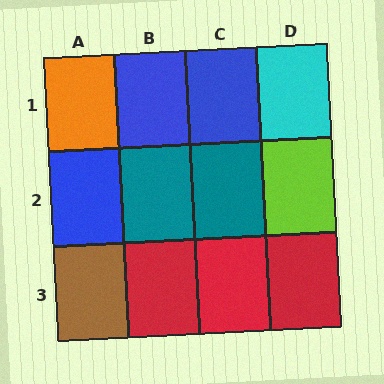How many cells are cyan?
1 cell is cyan.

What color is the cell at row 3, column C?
Red.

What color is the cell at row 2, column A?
Blue.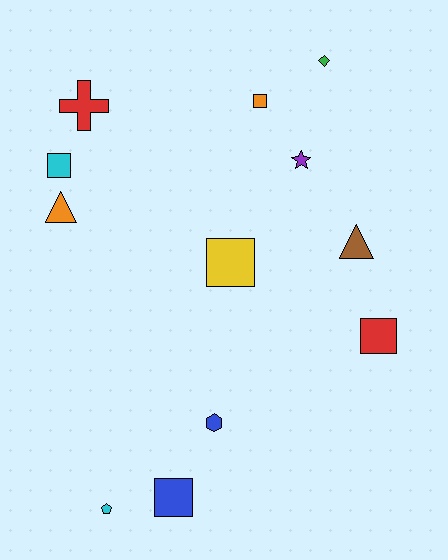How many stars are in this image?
There is 1 star.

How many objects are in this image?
There are 12 objects.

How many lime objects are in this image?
There are no lime objects.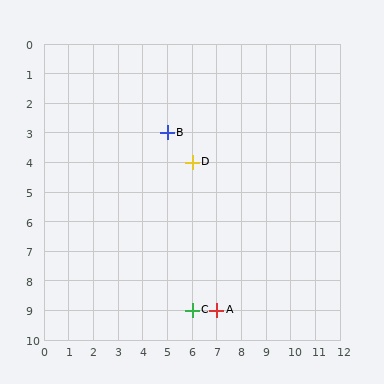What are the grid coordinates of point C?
Point C is at grid coordinates (6, 9).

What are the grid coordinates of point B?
Point B is at grid coordinates (5, 3).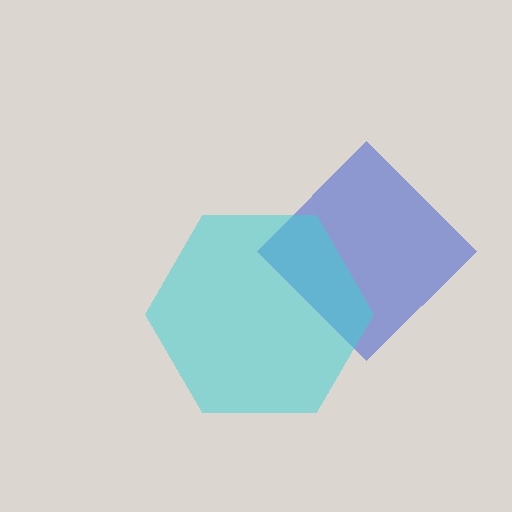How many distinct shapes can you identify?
There are 2 distinct shapes: a blue diamond, a cyan hexagon.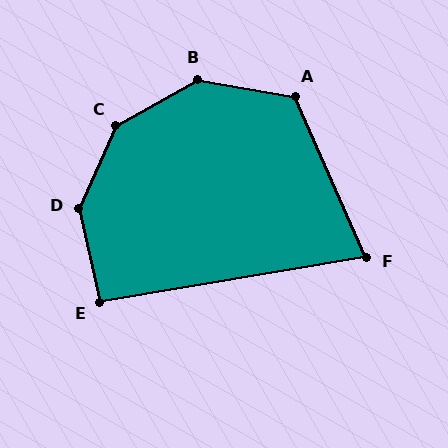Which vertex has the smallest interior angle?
F, at approximately 76 degrees.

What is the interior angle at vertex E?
Approximately 93 degrees (approximately right).